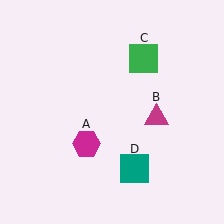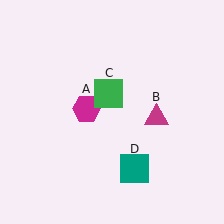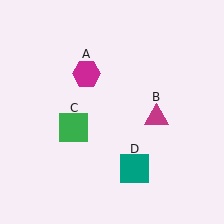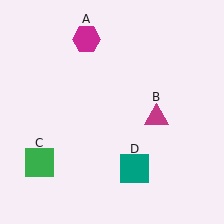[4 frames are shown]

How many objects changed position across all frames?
2 objects changed position: magenta hexagon (object A), green square (object C).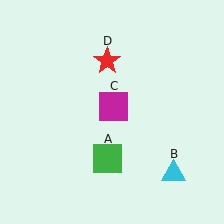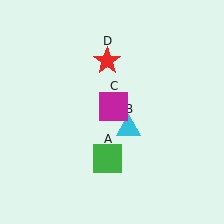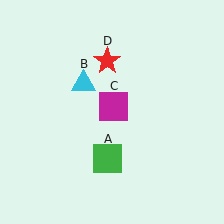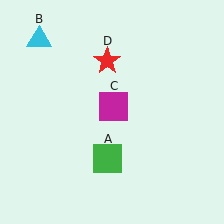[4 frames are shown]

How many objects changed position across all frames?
1 object changed position: cyan triangle (object B).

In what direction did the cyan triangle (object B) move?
The cyan triangle (object B) moved up and to the left.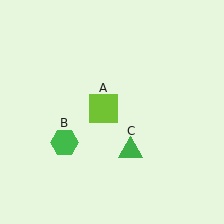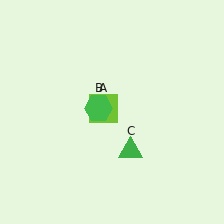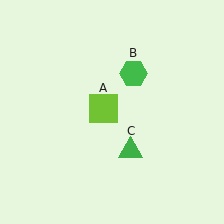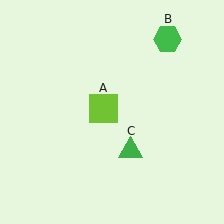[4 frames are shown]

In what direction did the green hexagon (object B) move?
The green hexagon (object B) moved up and to the right.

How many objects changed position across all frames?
1 object changed position: green hexagon (object B).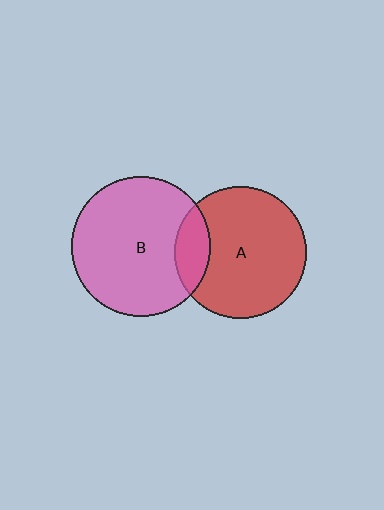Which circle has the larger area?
Circle B (pink).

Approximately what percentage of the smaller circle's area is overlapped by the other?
Approximately 15%.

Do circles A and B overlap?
Yes.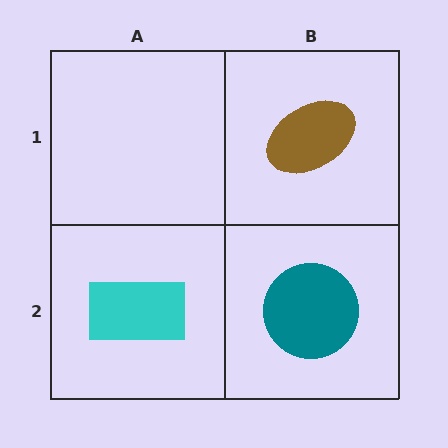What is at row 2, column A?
A cyan rectangle.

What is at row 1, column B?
A brown ellipse.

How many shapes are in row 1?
1 shape.